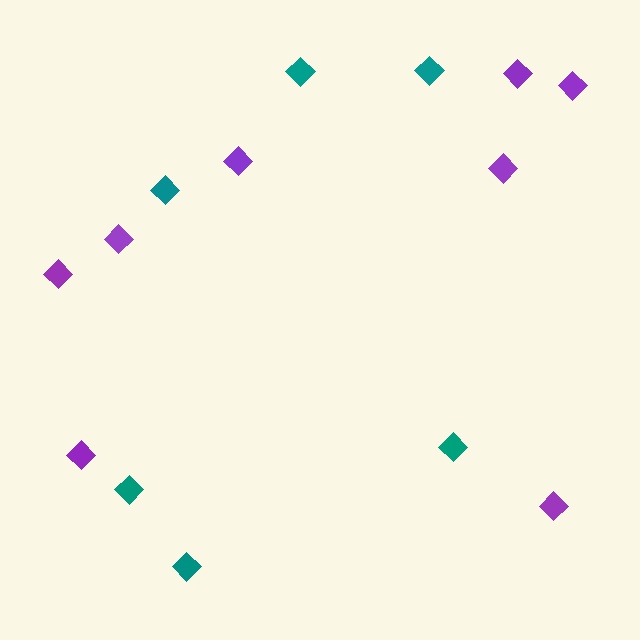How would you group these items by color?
There are 2 groups: one group of teal diamonds (6) and one group of purple diamonds (8).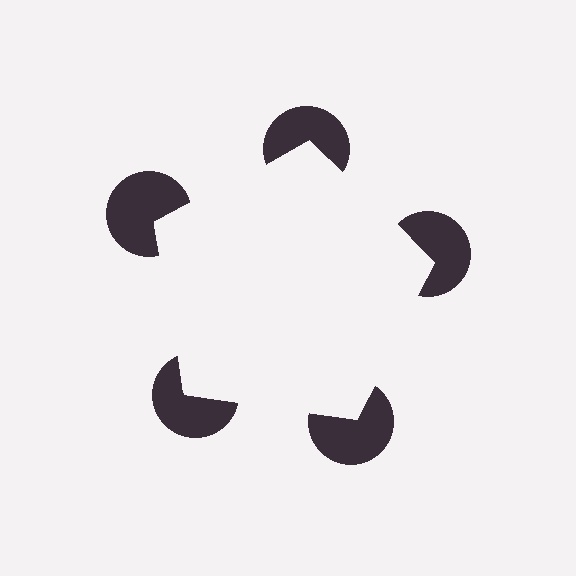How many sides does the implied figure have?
5 sides.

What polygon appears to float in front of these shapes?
An illusory pentagon — its edges are inferred from the aligned wedge cuts in the pac-man discs, not physically drawn.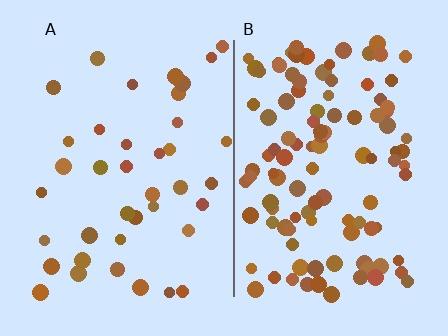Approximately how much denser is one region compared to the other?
Approximately 2.9× — region B over region A.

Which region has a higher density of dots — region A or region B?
B (the right).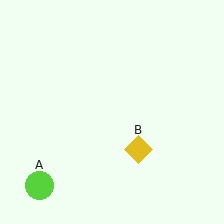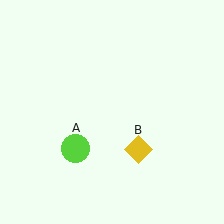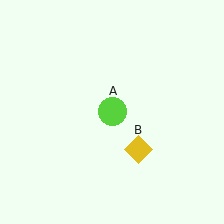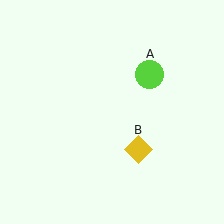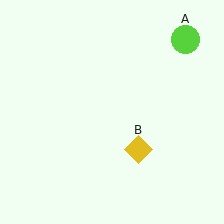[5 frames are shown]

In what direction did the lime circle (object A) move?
The lime circle (object A) moved up and to the right.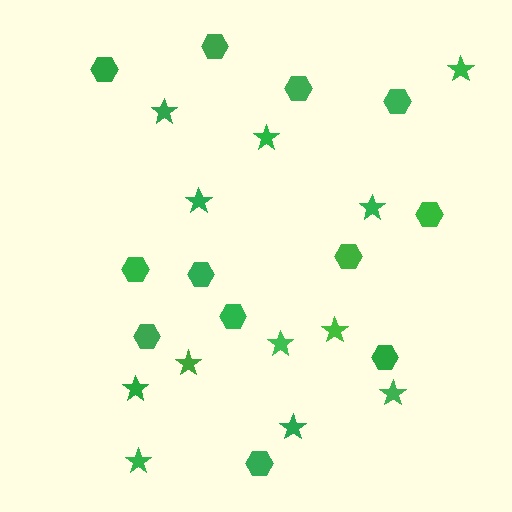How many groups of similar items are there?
There are 2 groups: one group of stars (12) and one group of hexagons (12).